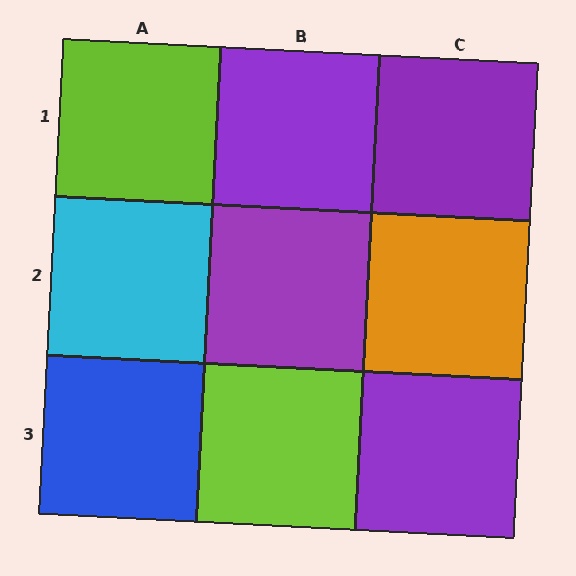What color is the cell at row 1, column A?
Lime.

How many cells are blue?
1 cell is blue.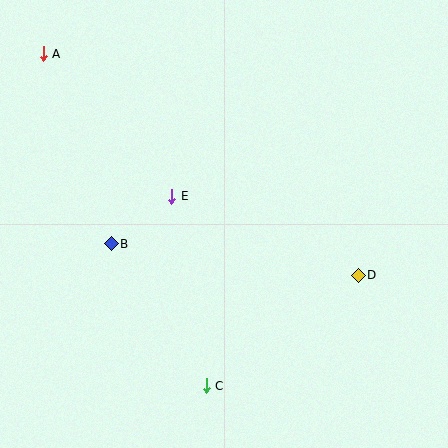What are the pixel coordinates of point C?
Point C is at (206, 386).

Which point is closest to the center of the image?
Point E at (172, 196) is closest to the center.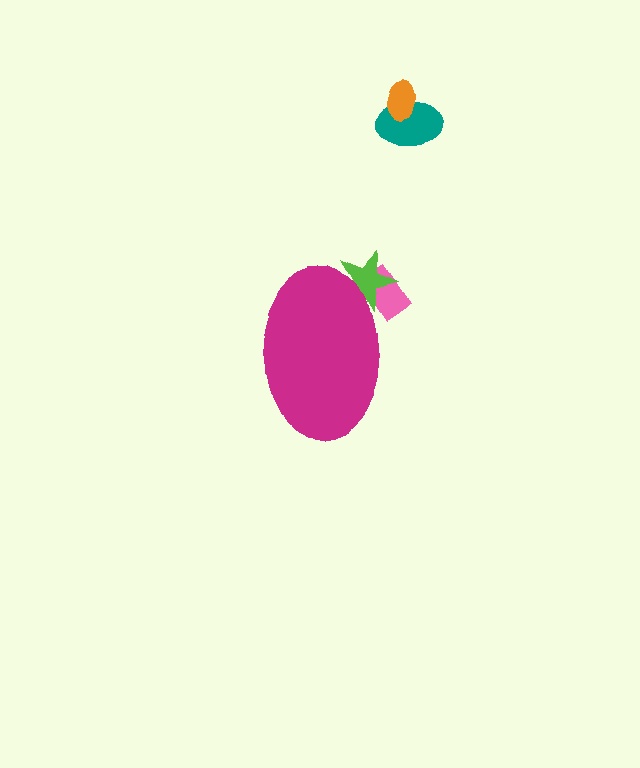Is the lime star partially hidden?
Yes, the lime star is partially hidden behind the magenta ellipse.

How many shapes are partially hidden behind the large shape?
2 shapes are partially hidden.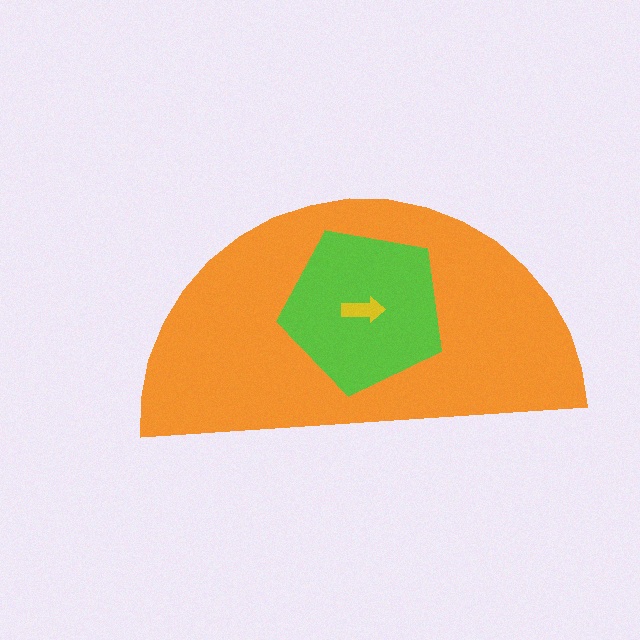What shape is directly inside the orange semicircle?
The lime pentagon.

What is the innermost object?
The yellow arrow.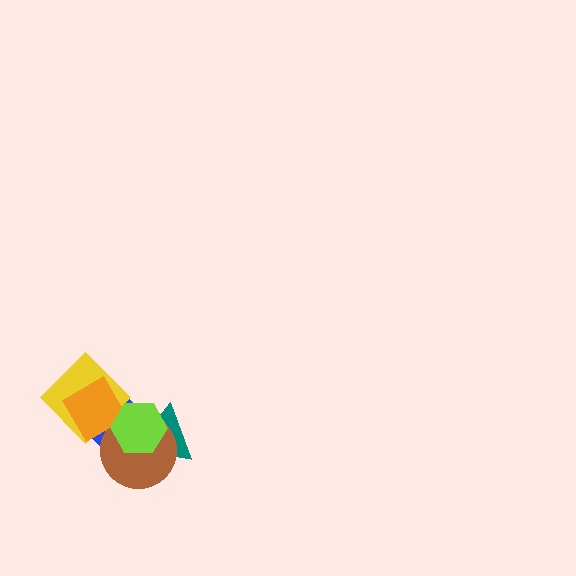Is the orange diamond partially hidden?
Yes, it is partially covered by another shape.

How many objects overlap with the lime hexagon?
5 objects overlap with the lime hexagon.